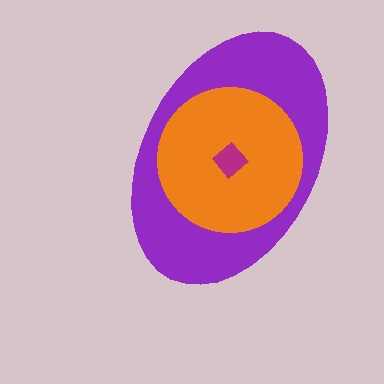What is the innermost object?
The magenta diamond.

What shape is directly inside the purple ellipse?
The orange circle.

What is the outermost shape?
The purple ellipse.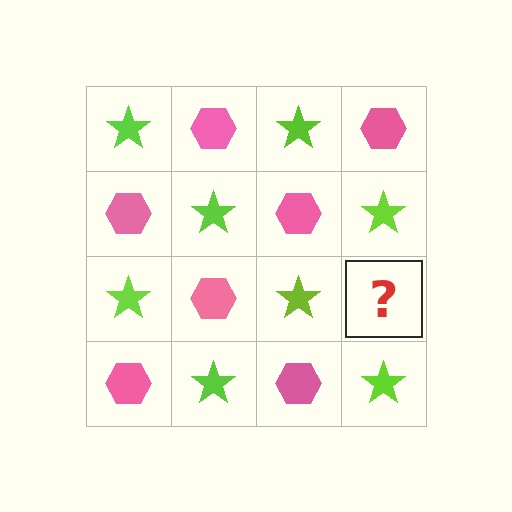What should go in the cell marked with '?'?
The missing cell should contain a pink hexagon.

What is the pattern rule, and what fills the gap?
The rule is that it alternates lime star and pink hexagon in a checkerboard pattern. The gap should be filled with a pink hexagon.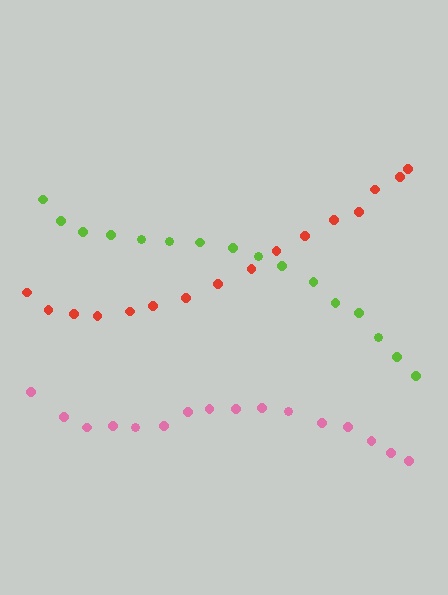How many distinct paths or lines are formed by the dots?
There are 3 distinct paths.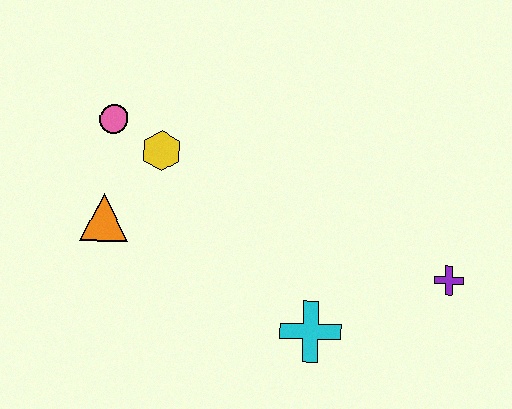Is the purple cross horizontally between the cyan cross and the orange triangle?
No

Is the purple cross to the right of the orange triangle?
Yes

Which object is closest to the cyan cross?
The purple cross is closest to the cyan cross.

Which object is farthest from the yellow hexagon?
The purple cross is farthest from the yellow hexagon.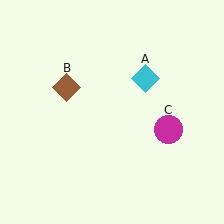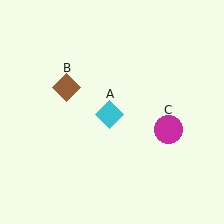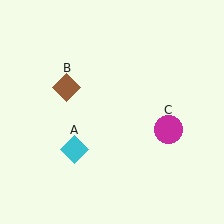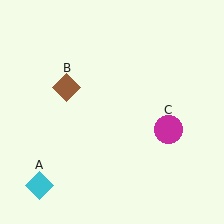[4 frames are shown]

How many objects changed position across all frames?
1 object changed position: cyan diamond (object A).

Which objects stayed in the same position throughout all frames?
Brown diamond (object B) and magenta circle (object C) remained stationary.